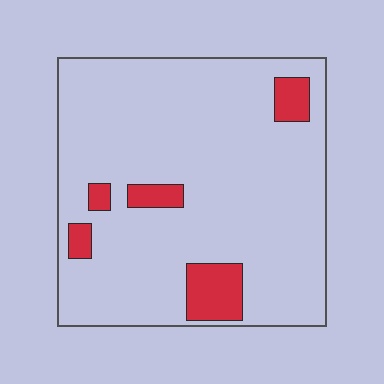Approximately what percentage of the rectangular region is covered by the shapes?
Approximately 10%.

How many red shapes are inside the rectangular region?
5.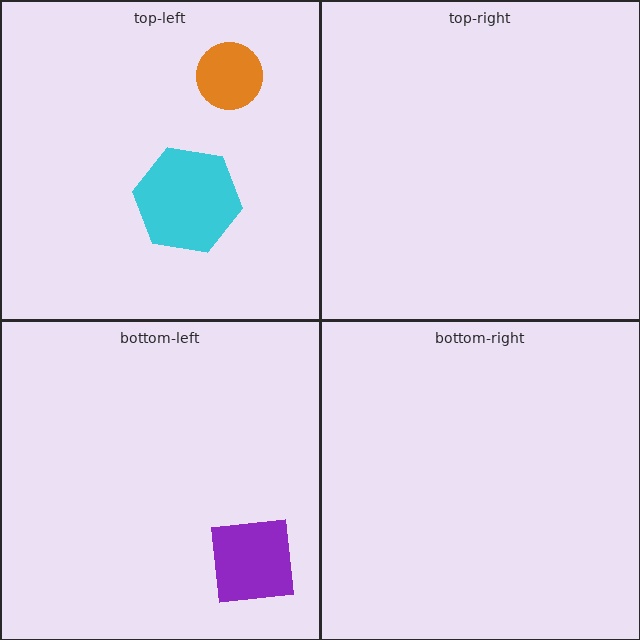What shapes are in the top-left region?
The orange circle, the cyan hexagon.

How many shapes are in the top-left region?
2.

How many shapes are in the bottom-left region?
1.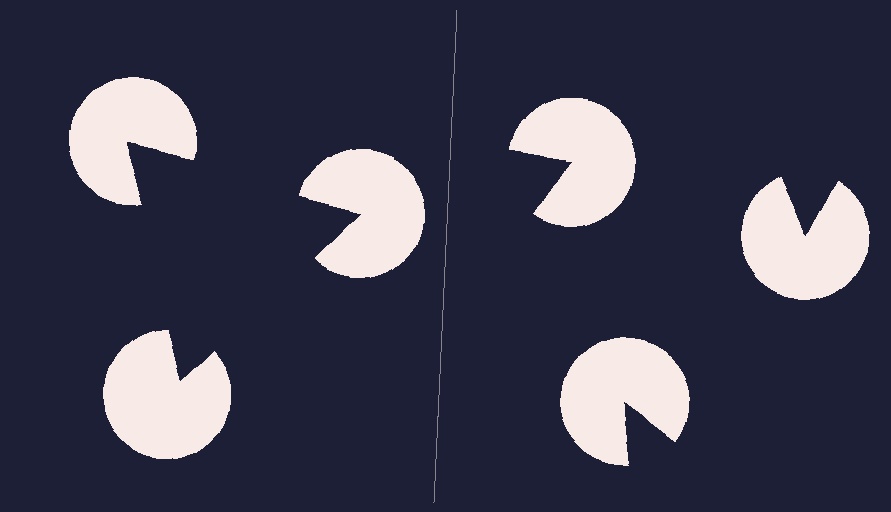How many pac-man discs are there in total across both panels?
6 — 3 on each side.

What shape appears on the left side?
An illusory triangle.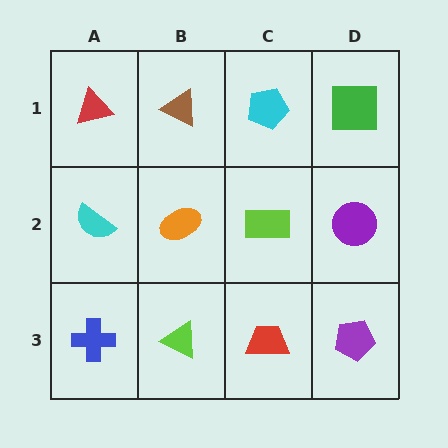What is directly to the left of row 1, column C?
A brown triangle.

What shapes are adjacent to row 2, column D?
A green square (row 1, column D), a purple pentagon (row 3, column D), a lime rectangle (row 2, column C).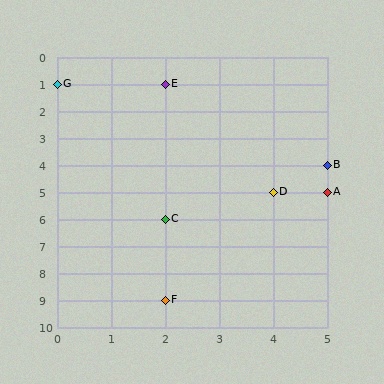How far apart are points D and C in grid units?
Points D and C are 2 columns and 1 row apart (about 2.2 grid units diagonally).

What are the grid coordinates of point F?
Point F is at grid coordinates (2, 9).